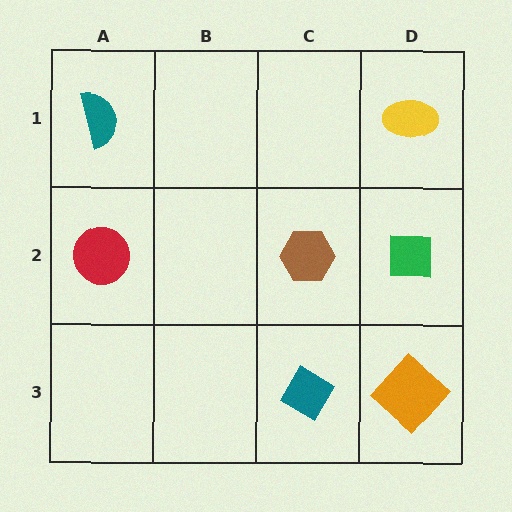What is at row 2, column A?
A red circle.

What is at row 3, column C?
A teal diamond.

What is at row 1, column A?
A teal semicircle.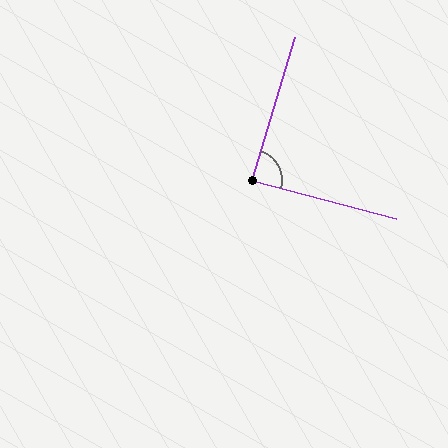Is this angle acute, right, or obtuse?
It is approximately a right angle.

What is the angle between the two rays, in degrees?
Approximately 88 degrees.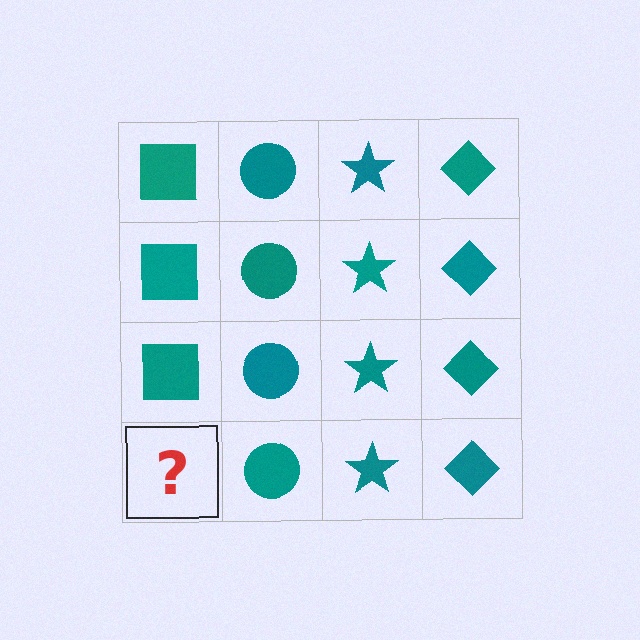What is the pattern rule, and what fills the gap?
The rule is that each column has a consistent shape. The gap should be filled with a teal square.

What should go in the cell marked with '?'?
The missing cell should contain a teal square.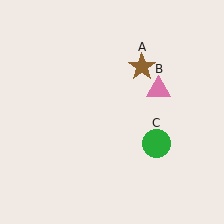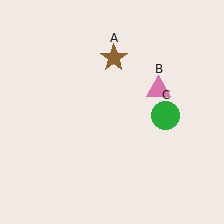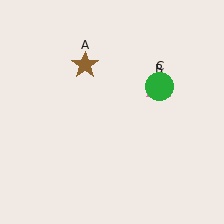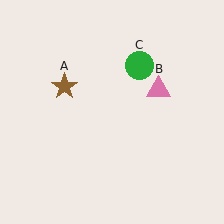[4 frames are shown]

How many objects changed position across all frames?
2 objects changed position: brown star (object A), green circle (object C).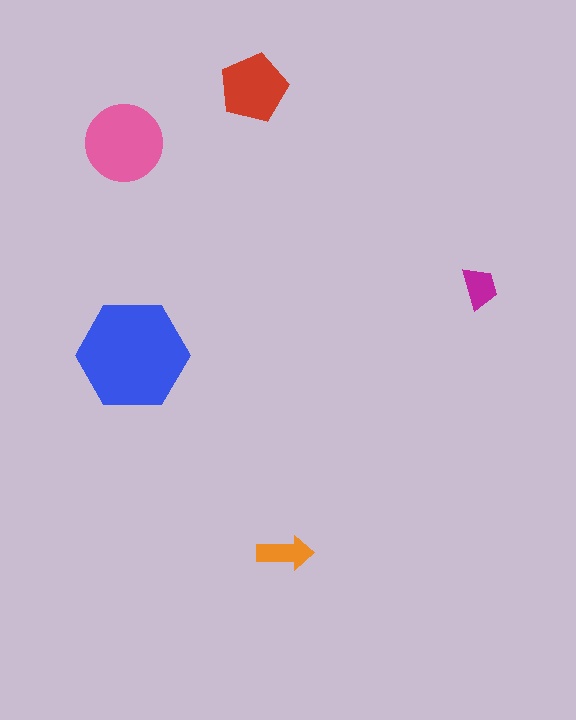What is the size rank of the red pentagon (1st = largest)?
3rd.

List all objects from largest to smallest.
The blue hexagon, the pink circle, the red pentagon, the orange arrow, the magenta trapezoid.